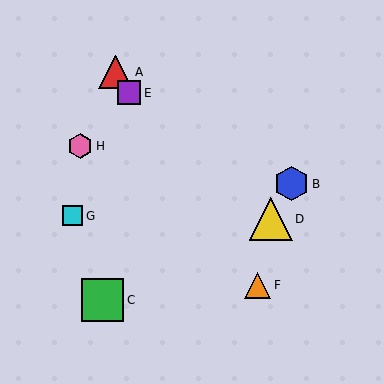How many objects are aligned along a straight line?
3 objects (A, E, F) are aligned along a straight line.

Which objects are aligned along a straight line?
Objects A, E, F are aligned along a straight line.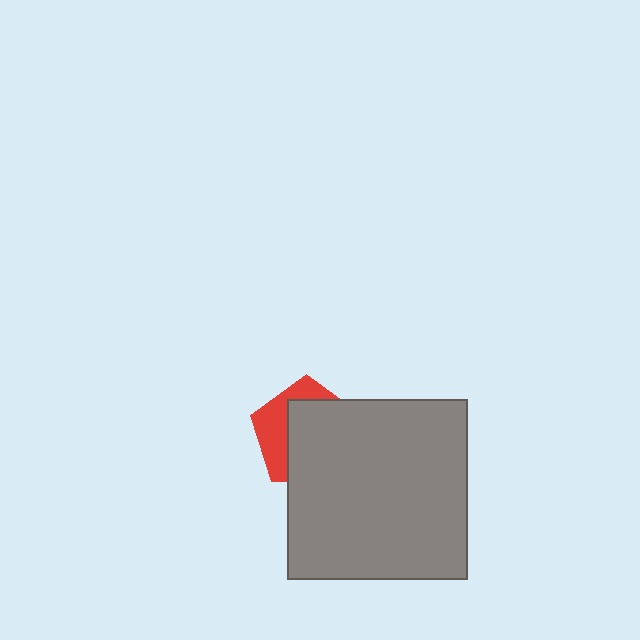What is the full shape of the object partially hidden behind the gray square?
The partially hidden object is a red pentagon.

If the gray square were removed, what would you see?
You would see the complete red pentagon.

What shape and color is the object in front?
The object in front is a gray square.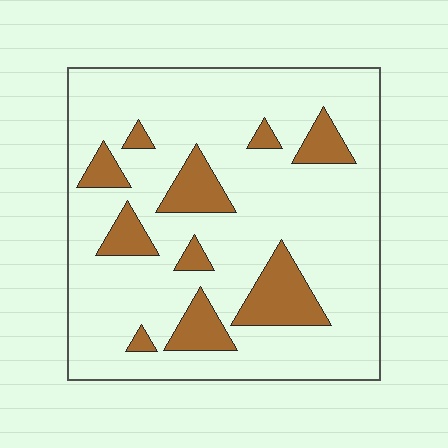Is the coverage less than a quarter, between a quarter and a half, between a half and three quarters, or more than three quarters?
Less than a quarter.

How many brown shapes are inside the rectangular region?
10.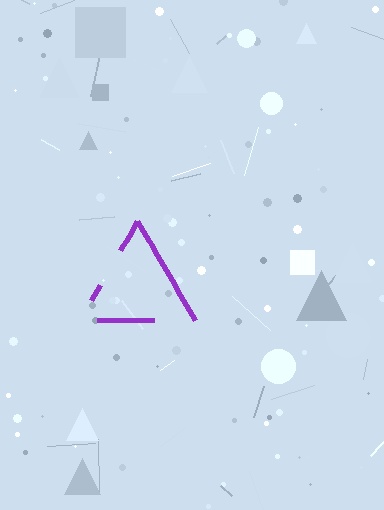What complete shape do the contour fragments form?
The contour fragments form a triangle.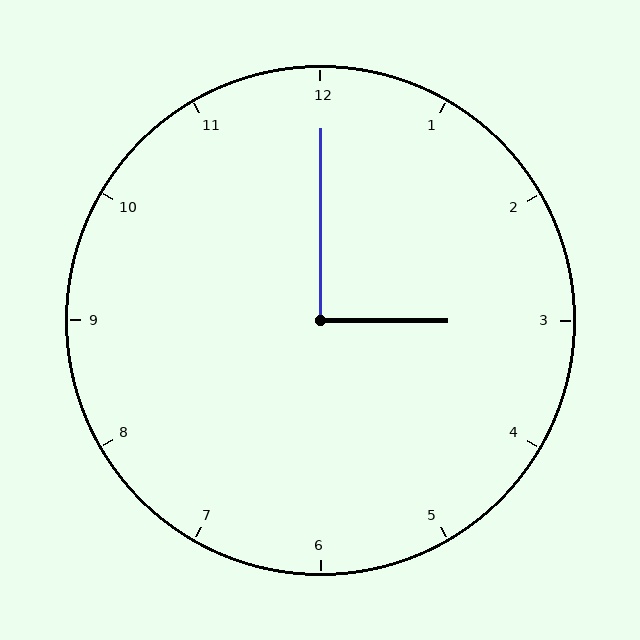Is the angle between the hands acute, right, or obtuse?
It is right.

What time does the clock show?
3:00.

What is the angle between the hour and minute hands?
Approximately 90 degrees.